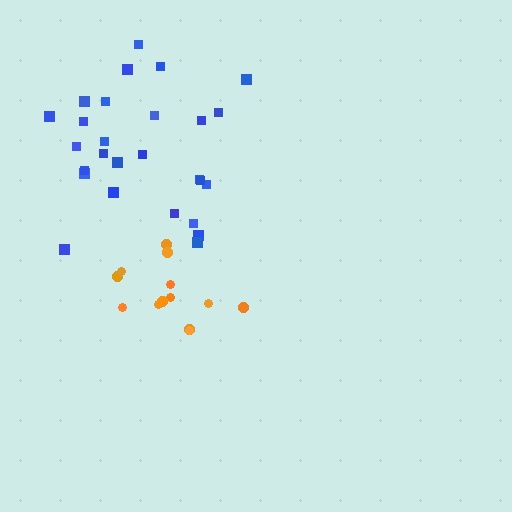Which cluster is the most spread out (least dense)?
Blue.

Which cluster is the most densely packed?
Orange.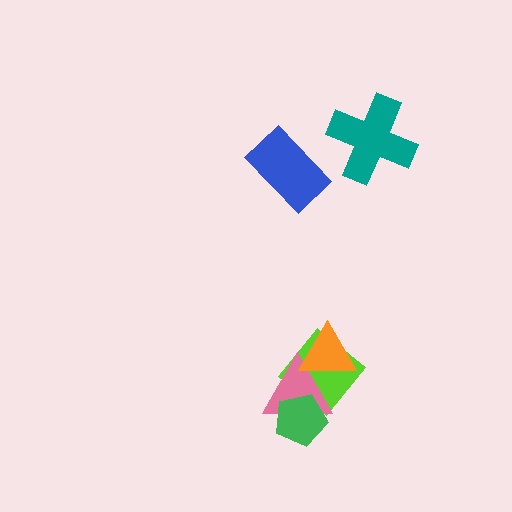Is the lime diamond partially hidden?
Yes, it is partially covered by another shape.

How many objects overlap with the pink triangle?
3 objects overlap with the pink triangle.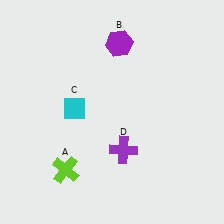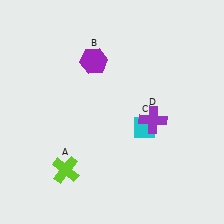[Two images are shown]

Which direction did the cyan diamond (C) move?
The cyan diamond (C) moved right.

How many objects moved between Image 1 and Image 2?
3 objects moved between the two images.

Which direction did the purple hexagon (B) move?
The purple hexagon (B) moved left.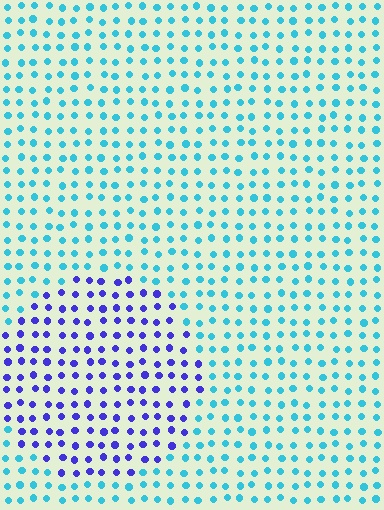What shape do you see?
I see a circle.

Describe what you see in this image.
The image is filled with small cyan elements in a uniform arrangement. A circle-shaped region is visible where the elements are tinted to a slightly different hue, forming a subtle color boundary.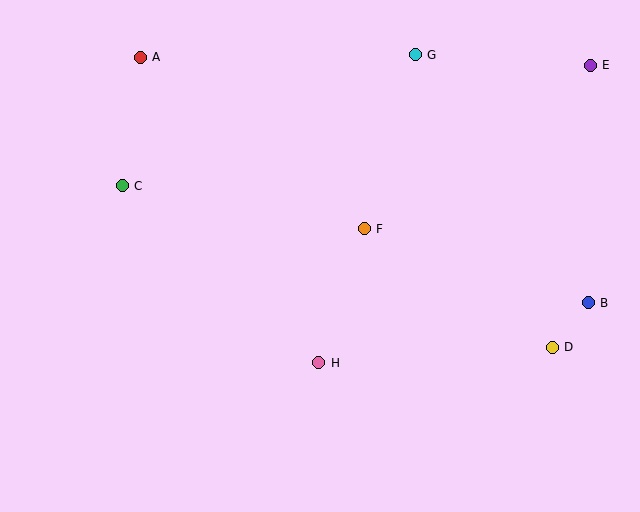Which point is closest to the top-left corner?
Point A is closest to the top-left corner.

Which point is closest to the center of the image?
Point F at (364, 229) is closest to the center.